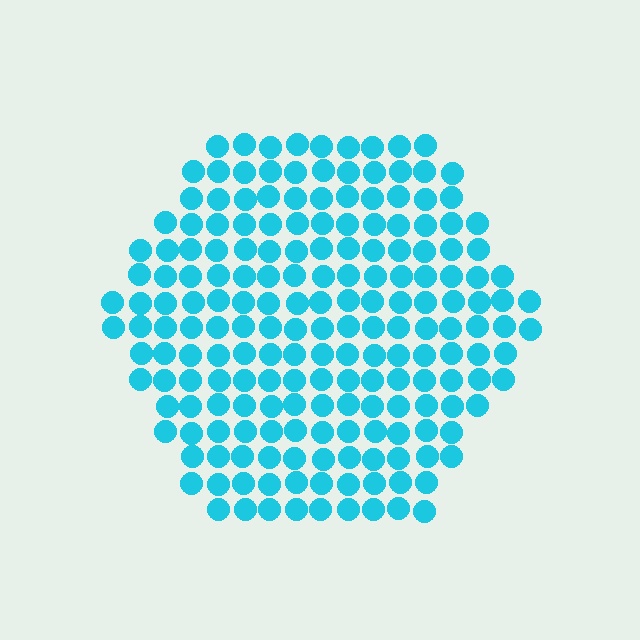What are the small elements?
The small elements are circles.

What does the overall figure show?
The overall figure shows a hexagon.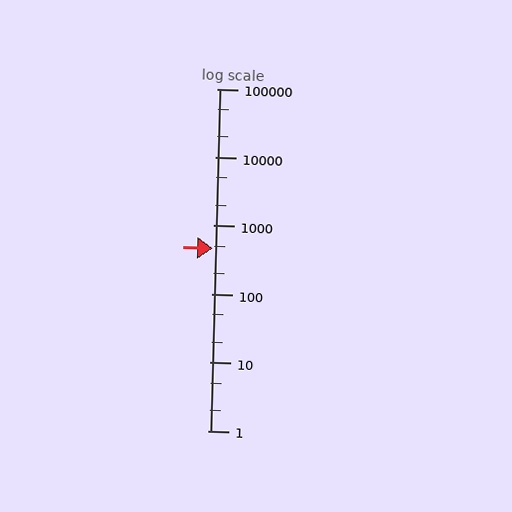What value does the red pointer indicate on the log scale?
The pointer indicates approximately 470.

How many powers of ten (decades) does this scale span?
The scale spans 5 decades, from 1 to 100000.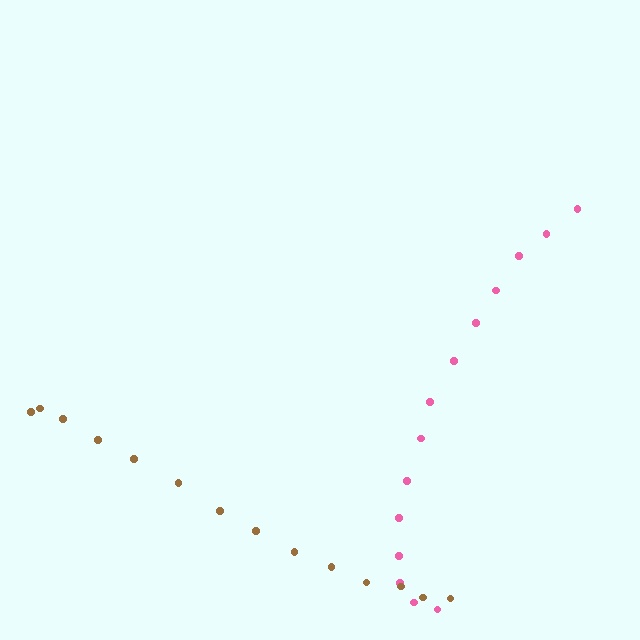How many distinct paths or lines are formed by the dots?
There are 2 distinct paths.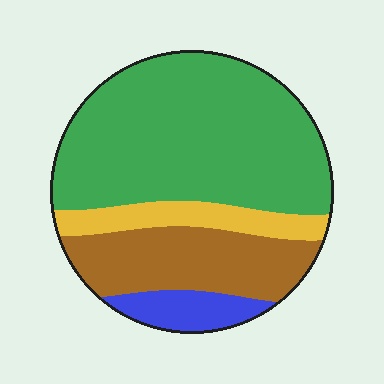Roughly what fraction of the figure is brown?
Brown takes up about one quarter (1/4) of the figure.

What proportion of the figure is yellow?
Yellow covers around 10% of the figure.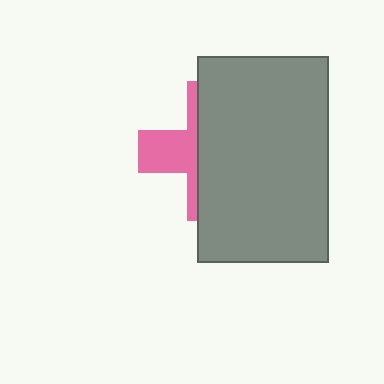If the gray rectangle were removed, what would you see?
You would see the complete pink cross.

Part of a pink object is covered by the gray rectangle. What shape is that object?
It is a cross.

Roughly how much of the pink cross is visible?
A small part of it is visible (roughly 35%).